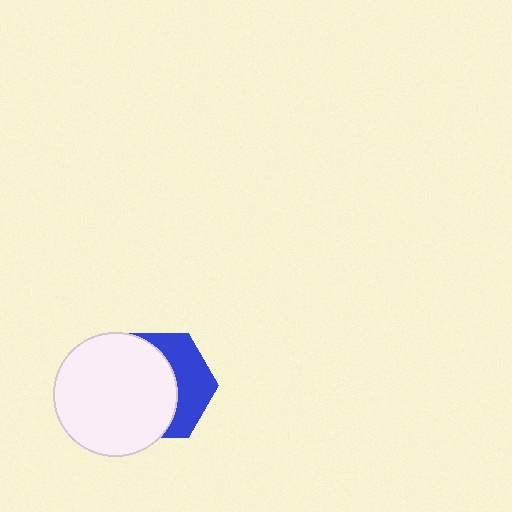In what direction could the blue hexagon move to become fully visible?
The blue hexagon could move right. That would shift it out from behind the white circle entirely.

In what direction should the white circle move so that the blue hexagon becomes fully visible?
The white circle should move left. That is the shortest direction to clear the overlap and leave the blue hexagon fully visible.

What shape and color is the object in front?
The object in front is a white circle.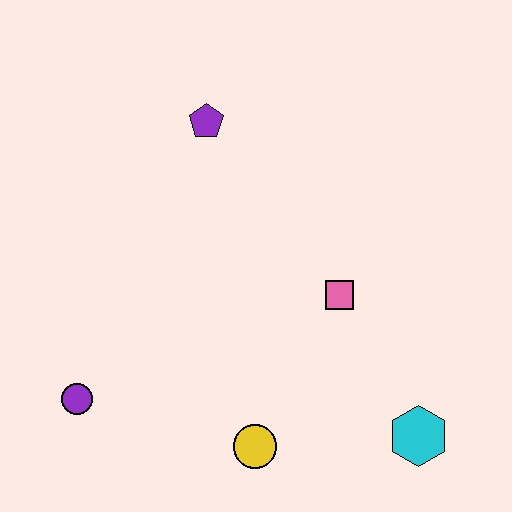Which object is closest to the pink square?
The cyan hexagon is closest to the pink square.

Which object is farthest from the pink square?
The purple circle is farthest from the pink square.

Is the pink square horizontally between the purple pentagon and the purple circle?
No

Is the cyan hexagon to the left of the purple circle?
No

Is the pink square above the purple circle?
Yes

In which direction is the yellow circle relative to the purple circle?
The yellow circle is to the right of the purple circle.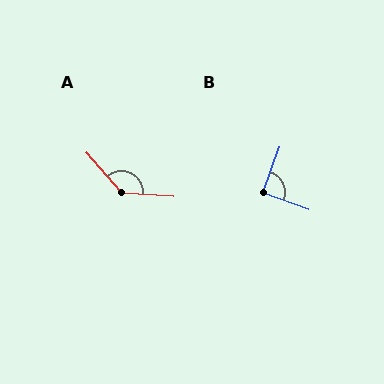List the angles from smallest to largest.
B (91°), A (135°).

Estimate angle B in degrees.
Approximately 91 degrees.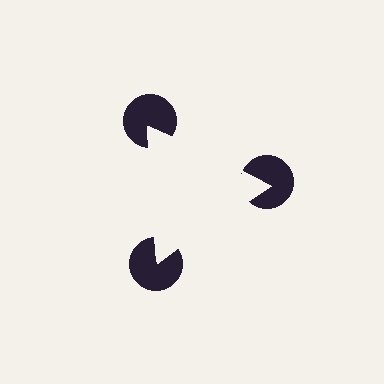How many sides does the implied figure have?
3 sides.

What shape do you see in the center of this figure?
An illusory triangle — its edges are inferred from the aligned wedge cuts in the pac-man discs, not physically drawn.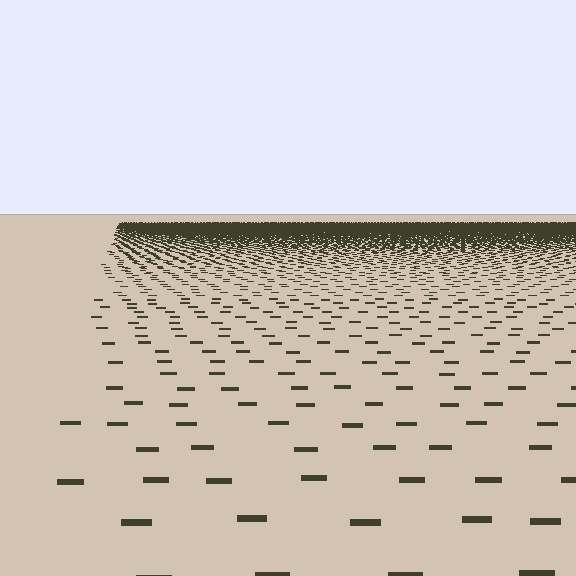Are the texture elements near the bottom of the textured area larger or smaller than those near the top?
Larger. Near the bottom, elements are closer to the viewer and appear at a bigger on-screen size.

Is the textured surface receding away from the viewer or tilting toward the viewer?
The surface is receding away from the viewer. Texture elements get smaller and denser toward the top.